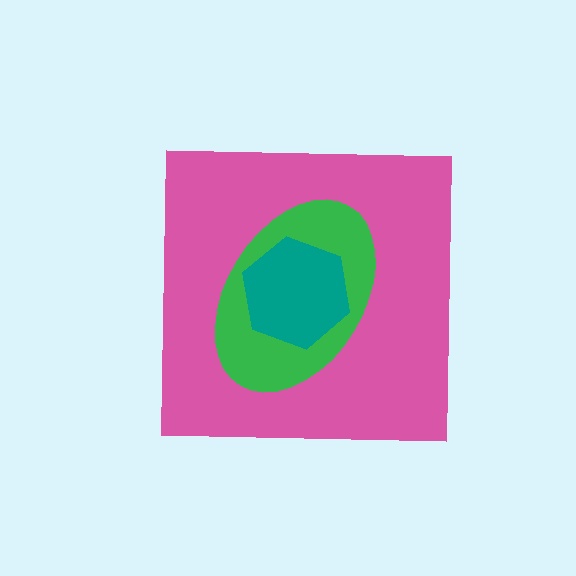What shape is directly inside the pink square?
The green ellipse.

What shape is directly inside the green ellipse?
The teal hexagon.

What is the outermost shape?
The pink square.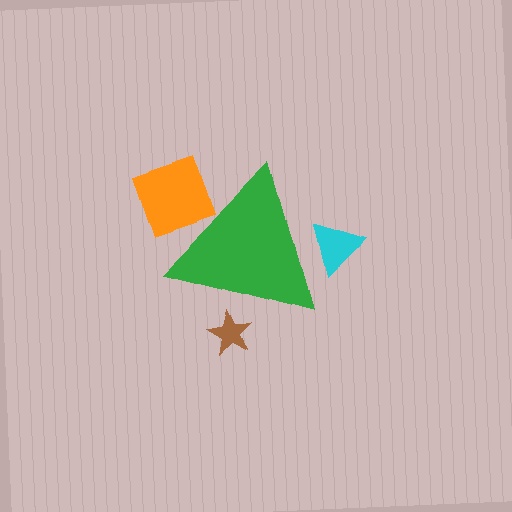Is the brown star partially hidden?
Yes, the brown star is partially hidden behind the green triangle.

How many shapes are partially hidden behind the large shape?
3 shapes are partially hidden.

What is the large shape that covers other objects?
A green triangle.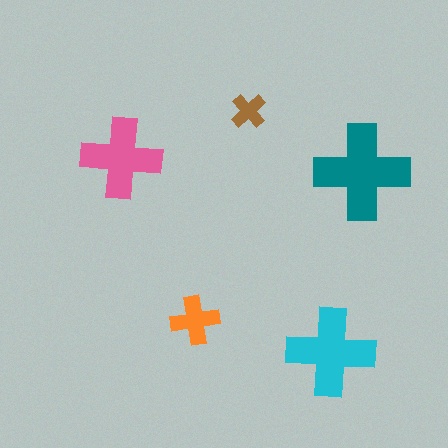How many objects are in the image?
There are 5 objects in the image.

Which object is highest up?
The brown cross is topmost.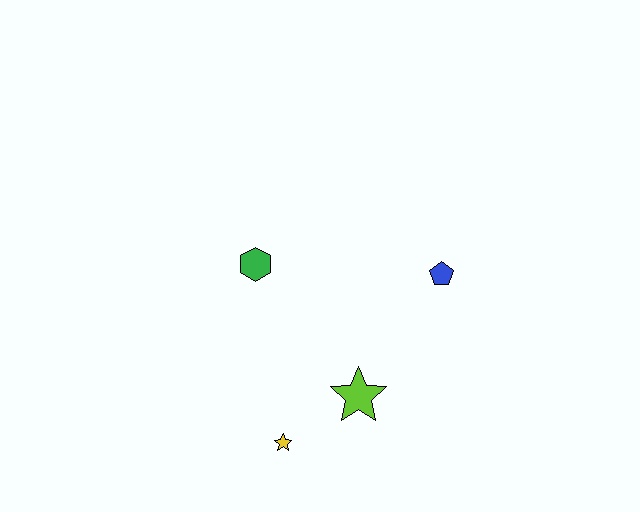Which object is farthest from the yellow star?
The blue pentagon is farthest from the yellow star.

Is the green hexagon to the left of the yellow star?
Yes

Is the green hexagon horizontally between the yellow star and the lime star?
No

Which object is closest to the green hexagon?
The lime star is closest to the green hexagon.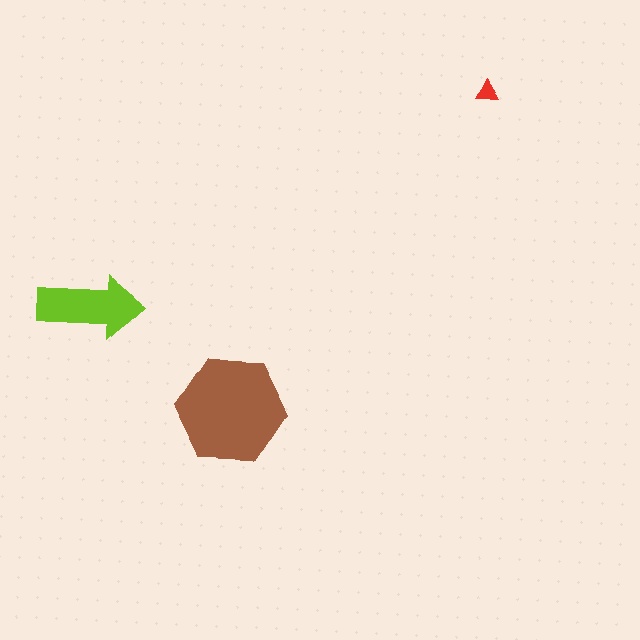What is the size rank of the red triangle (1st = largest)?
3rd.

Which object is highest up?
The red triangle is topmost.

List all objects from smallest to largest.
The red triangle, the lime arrow, the brown hexagon.